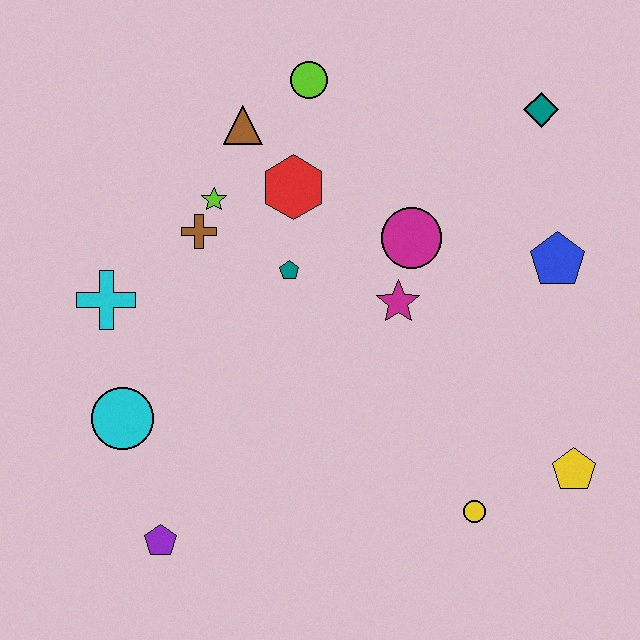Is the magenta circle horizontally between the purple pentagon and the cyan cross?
No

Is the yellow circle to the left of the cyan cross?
No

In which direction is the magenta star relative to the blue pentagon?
The magenta star is to the left of the blue pentagon.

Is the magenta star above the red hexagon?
No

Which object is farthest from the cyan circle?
The teal diamond is farthest from the cyan circle.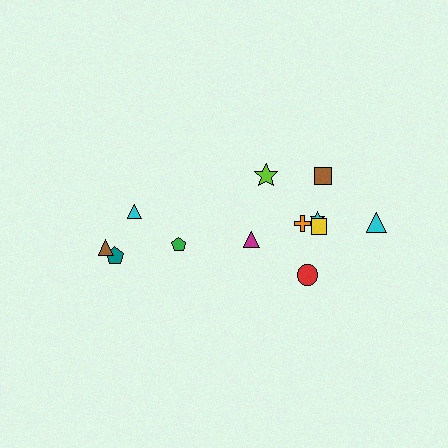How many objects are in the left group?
There are 4 objects.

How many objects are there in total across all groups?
There are 12 objects.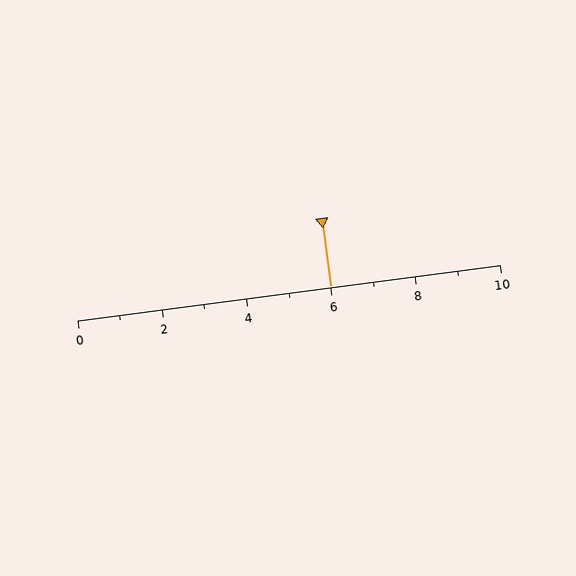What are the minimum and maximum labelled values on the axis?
The axis runs from 0 to 10.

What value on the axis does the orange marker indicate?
The marker indicates approximately 6.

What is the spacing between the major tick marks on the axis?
The major ticks are spaced 2 apart.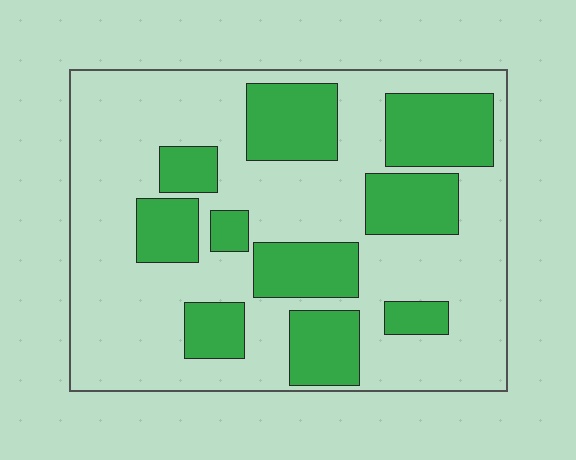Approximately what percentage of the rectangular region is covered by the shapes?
Approximately 35%.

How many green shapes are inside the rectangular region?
10.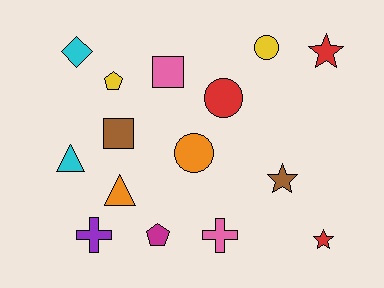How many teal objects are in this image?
There are no teal objects.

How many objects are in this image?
There are 15 objects.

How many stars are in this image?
There are 3 stars.